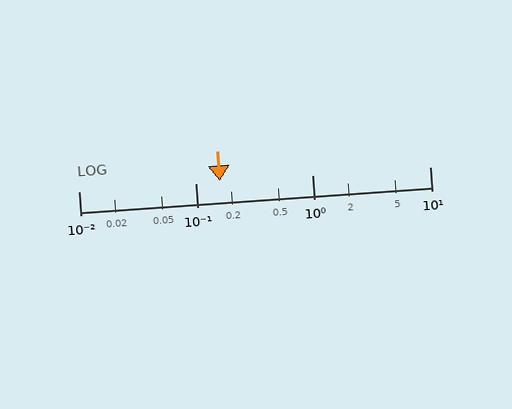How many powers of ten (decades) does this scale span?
The scale spans 3 decades, from 0.01 to 10.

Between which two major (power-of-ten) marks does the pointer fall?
The pointer is between 0.1 and 1.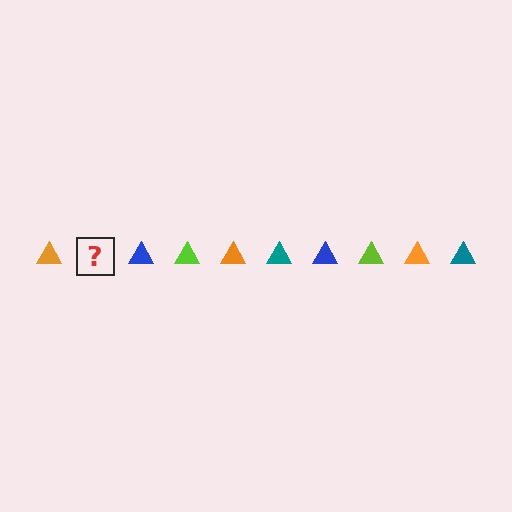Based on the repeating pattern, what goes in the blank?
The blank should be a teal triangle.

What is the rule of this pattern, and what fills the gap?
The rule is that the pattern cycles through orange, teal, blue, lime triangles. The gap should be filled with a teal triangle.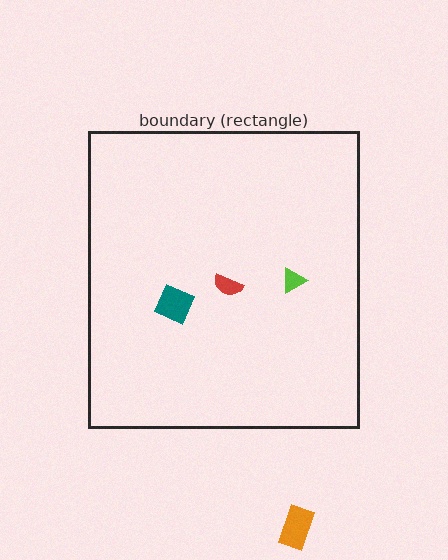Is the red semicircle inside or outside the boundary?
Inside.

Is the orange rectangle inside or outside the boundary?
Outside.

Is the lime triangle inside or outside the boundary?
Inside.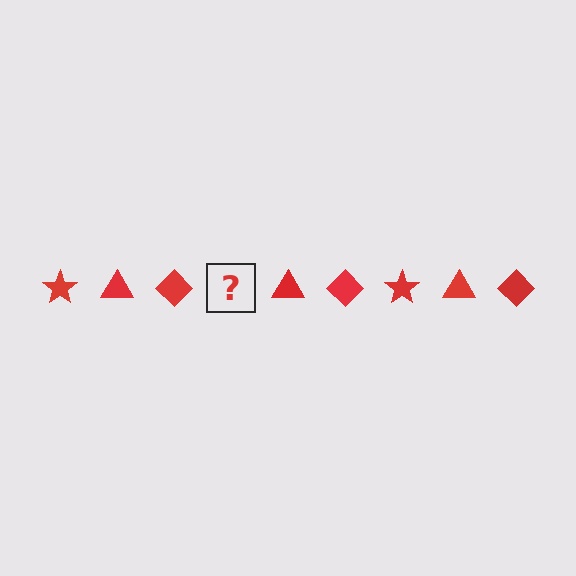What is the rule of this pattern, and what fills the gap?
The rule is that the pattern cycles through star, triangle, diamond shapes in red. The gap should be filled with a red star.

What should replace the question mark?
The question mark should be replaced with a red star.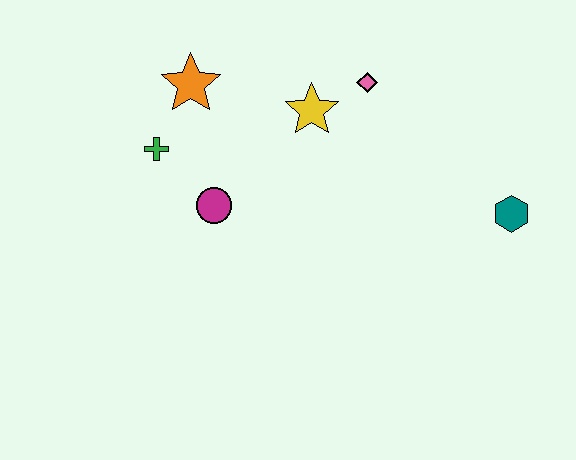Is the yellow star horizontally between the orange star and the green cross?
No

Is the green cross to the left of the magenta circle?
Yes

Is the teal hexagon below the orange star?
Yes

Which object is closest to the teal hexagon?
The pink diamond is closest to the teal hexagon.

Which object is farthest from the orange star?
The teal hexagon is farthest from the orange star.